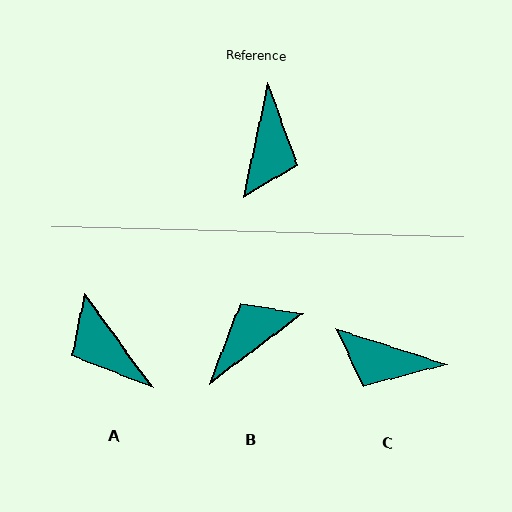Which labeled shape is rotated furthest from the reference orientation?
B, about 139 degrees away.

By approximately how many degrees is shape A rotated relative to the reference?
Approximately 132 degrees clockwise.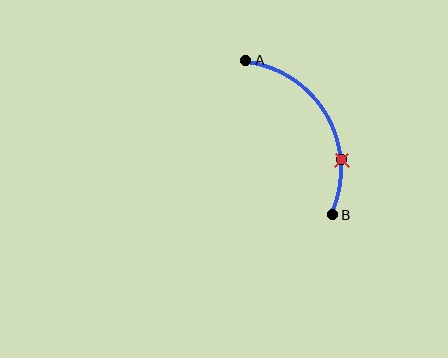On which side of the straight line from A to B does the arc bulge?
The arc bulges to the right of the straight line connecting A and B.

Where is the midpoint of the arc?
The arc midpoint is the point on the curve farthest from the straight line joining A and B. It sits to the right of that line.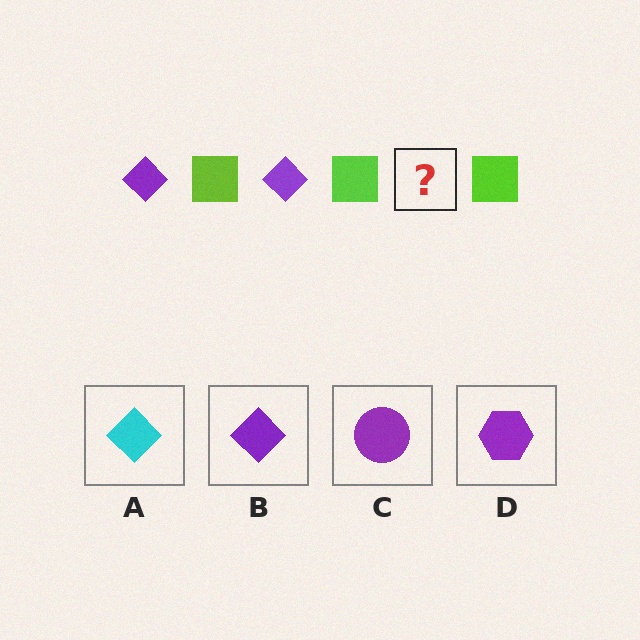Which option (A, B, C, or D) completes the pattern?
B.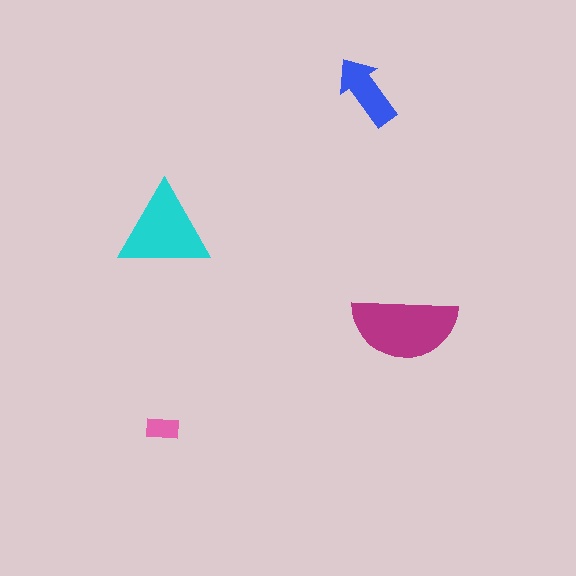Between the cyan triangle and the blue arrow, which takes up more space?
The cyan triangle.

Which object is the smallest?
The pink rectangle.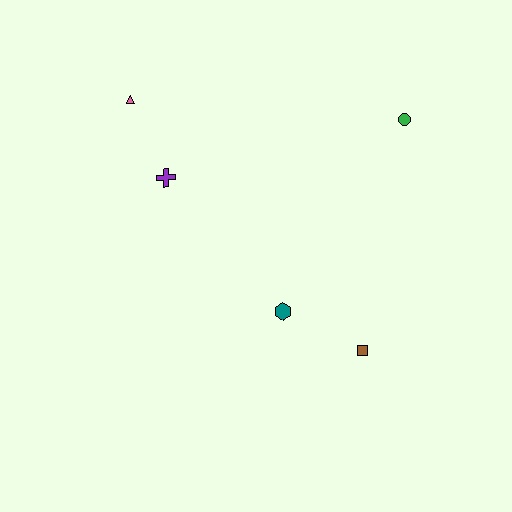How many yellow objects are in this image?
There are no yellow objects.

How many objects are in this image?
There are 5 objects.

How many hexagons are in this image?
There is 1 hexagon.